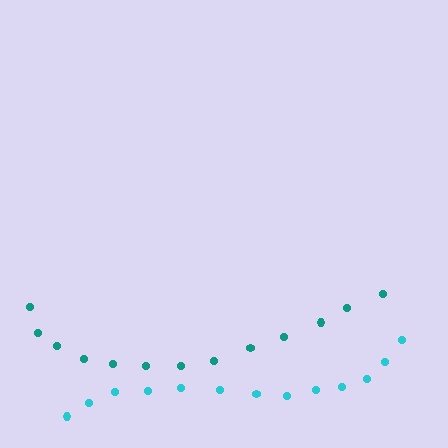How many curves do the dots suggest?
There are 2 distinct paths.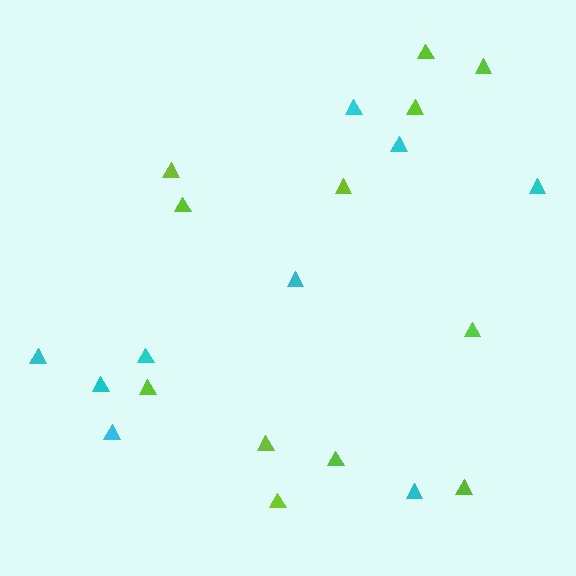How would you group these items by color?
There are 2 groups: one group of cyan triangles (9) and one group of lime triangles (12).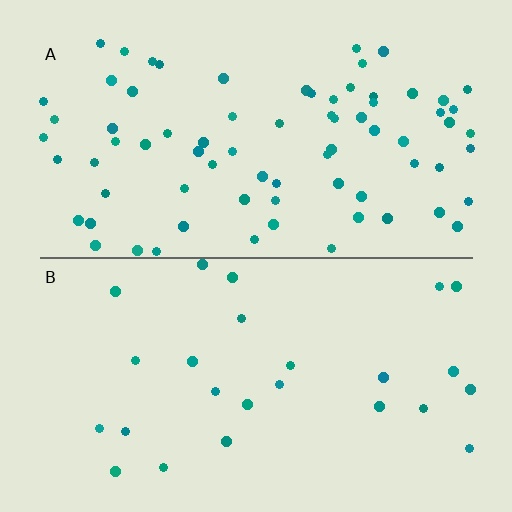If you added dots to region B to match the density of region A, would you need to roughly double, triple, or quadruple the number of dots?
Approximately triple.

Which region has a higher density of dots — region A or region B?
A (the top).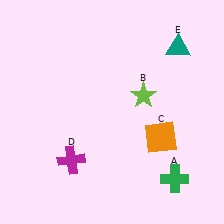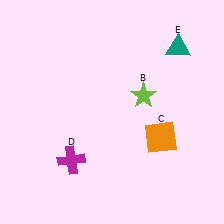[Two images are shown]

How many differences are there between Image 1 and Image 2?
There is 1 difference between the two images.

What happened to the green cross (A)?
The green cross (A) was removed in Image 2. It was in the bottom-right area of Image 1.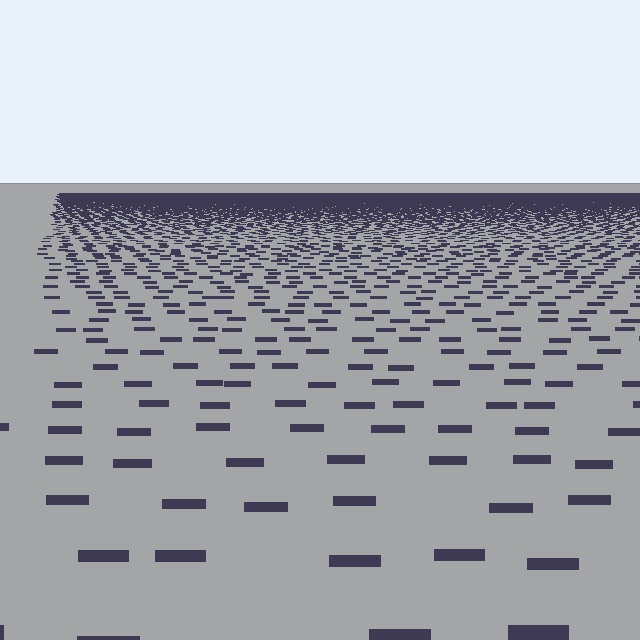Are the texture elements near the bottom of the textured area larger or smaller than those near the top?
Larger. Near the bottom, elements are closer to the viewer and appear at a bigger on-screen size.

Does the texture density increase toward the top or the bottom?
Density increases toward the top.